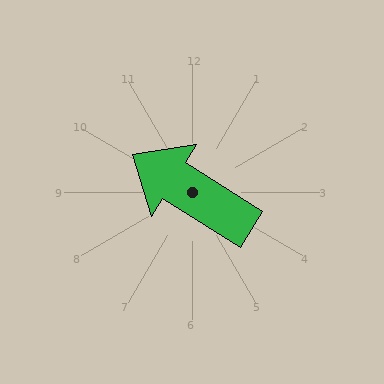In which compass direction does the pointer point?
Northwest.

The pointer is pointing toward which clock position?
Roughly 10 o'clock.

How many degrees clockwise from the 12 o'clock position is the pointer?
Approximately 302 degrees.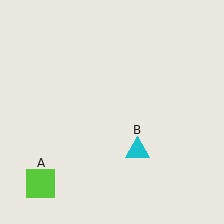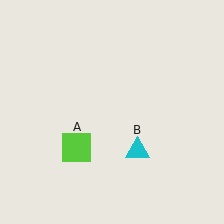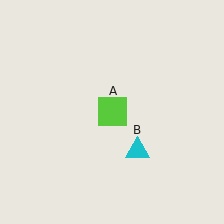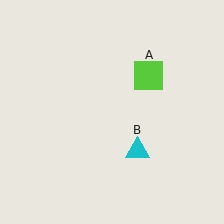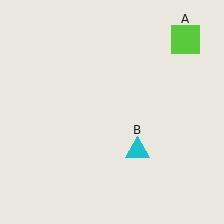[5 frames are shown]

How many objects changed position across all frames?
1 object changed position: lime square (object A).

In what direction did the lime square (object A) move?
The lime square (object A) moved up and to the right.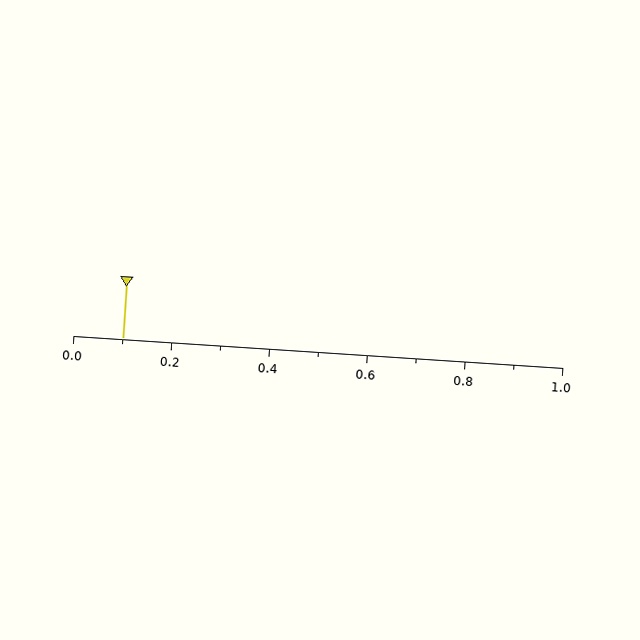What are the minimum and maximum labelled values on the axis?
The axis runs from 0.0 to 1.0.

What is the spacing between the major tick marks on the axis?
The major ticks are spaced 0.2 apart.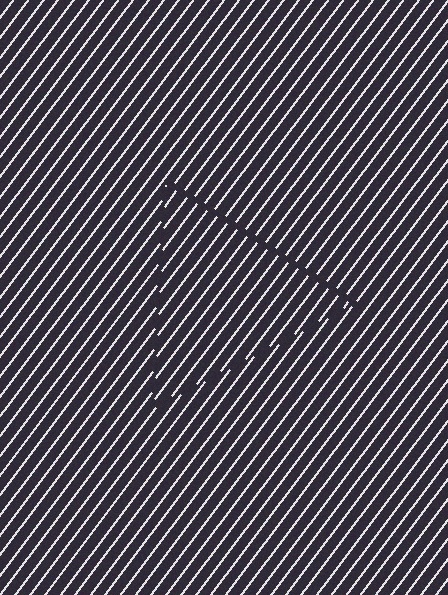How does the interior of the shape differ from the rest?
The interior of the shape contains the same grating, shifted by half a period — the contour is defined by the phase discontinuity where line-ends from the inner and outer gratings abut.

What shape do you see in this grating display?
An illusory triangle. The interior of the shape contains the same grating, shifted by half a period — the contour is defined by the phase discontinuity where line-ends from the inner and outer gratings abut.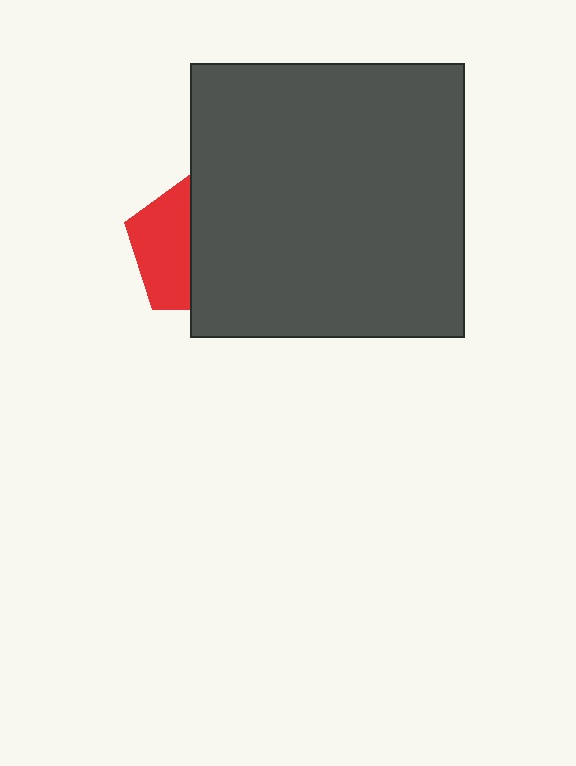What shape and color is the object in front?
The object in front is a dark gray square.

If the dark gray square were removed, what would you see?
You would see the complete red pentagon.